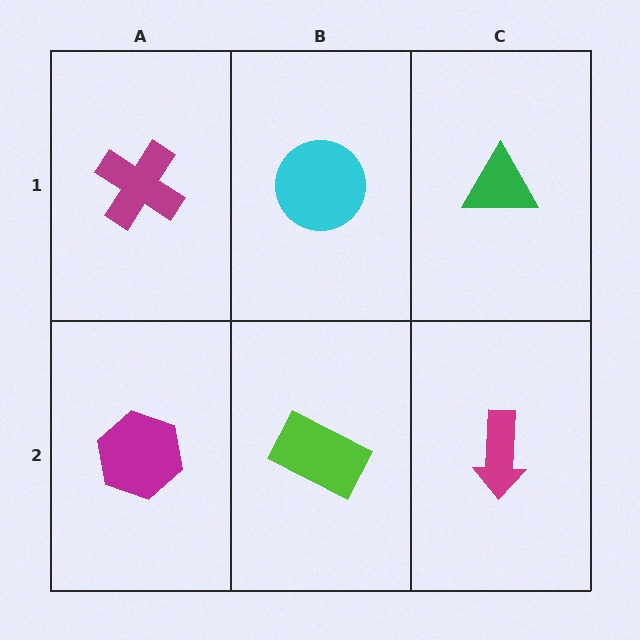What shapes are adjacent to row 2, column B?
A cyan circle (row 1, column B), a magenta hexagon (row 2, column A), a magenta arrow (row 2, column C).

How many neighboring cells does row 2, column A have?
2.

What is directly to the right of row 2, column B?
A magenta arrow.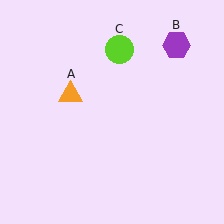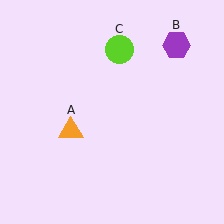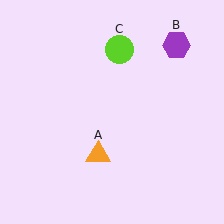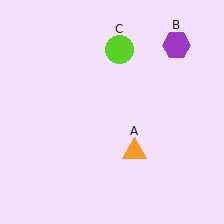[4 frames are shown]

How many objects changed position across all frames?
1 object changed position: orange triangle (object A).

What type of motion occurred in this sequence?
The orange triangle (object A) rotated counterclockwise around the center of the scene.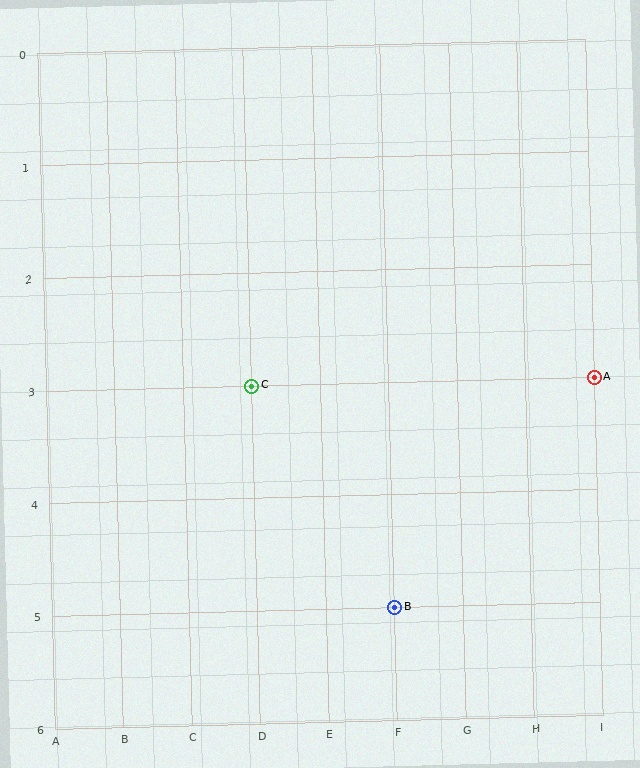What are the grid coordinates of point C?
Point C is at grid coordinates (D, 3).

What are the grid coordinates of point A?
Point A is at grid coordinates (I, 3).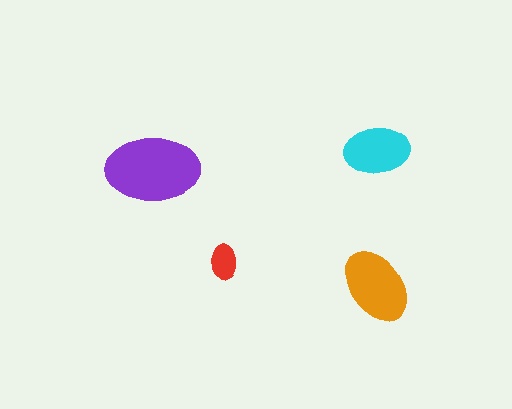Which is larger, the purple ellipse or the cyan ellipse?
The purple one.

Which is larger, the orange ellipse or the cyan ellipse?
The orange one.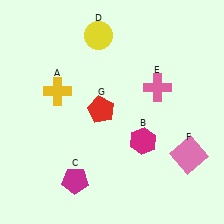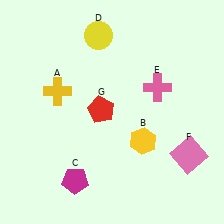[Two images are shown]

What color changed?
The hexagon (B) changed from magenta in Image 1 to yellow in Image 2.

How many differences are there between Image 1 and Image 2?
There is 1 difference between the two images.